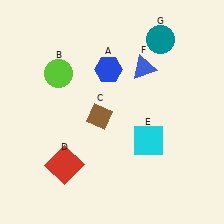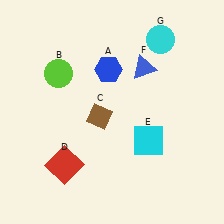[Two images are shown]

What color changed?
The circle (G) changed from teal in Image 1 to cyan in Image 2.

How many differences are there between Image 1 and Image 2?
There is 1 difference between the two images.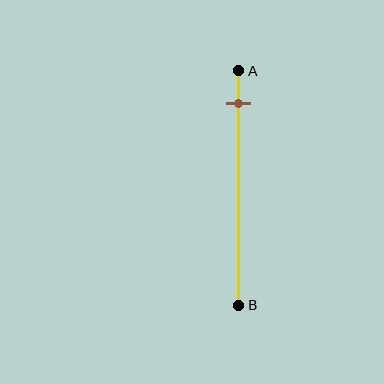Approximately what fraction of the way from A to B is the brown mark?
The brown mark is approximately 15% of the way from A to B.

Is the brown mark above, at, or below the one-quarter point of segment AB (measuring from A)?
The brown mark is above the one-quarter point of segment AB.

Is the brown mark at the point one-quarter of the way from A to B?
No, the mark is at about 15% from A, not at the 25% one-quarter point.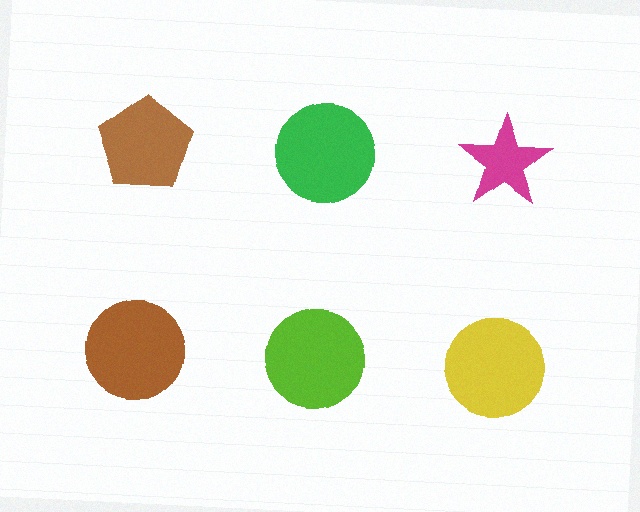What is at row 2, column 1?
A brown circle.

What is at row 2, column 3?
A yellow circle.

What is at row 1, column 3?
A magenta star.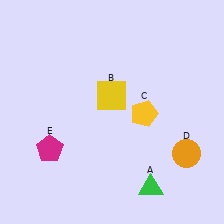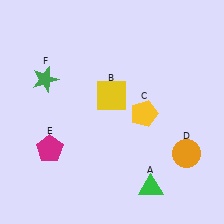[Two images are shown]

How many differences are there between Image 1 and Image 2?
There is 1 difference between the two images.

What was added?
A green star (F) was added in Image 2.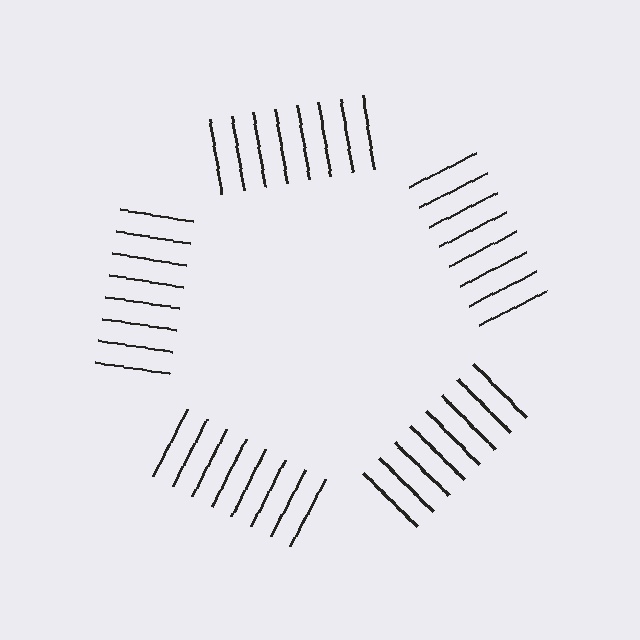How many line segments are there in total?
40 — 8 along each of the 5 edges.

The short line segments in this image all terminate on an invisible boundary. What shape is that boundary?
An illusory pentagon — the line segments terminate on its edges but no continuous stroke is drawn.